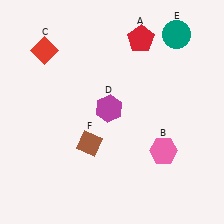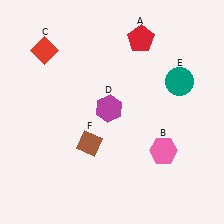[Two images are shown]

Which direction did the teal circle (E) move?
The teal circle (E) moved down.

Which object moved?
The teal circle (E) moved down.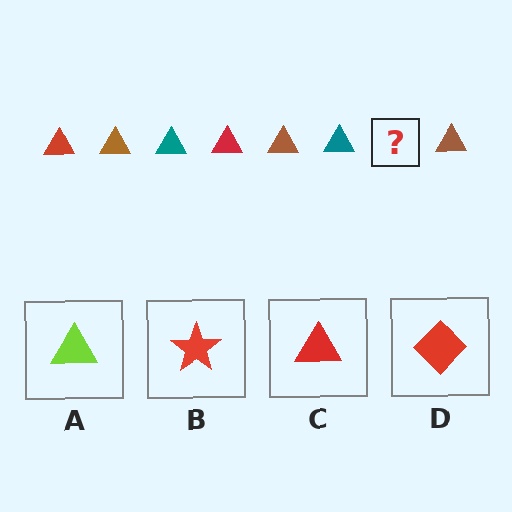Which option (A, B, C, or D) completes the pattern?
C.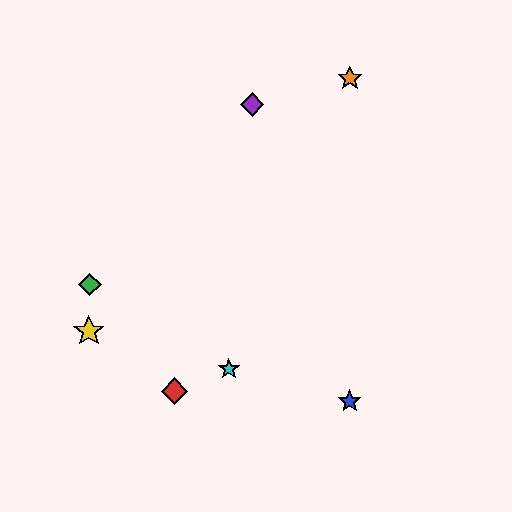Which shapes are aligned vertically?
The blue star, the orange star are aligned vertically.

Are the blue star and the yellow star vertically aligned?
No, the blue star is at x≈350 and the yellow star is at x≈89.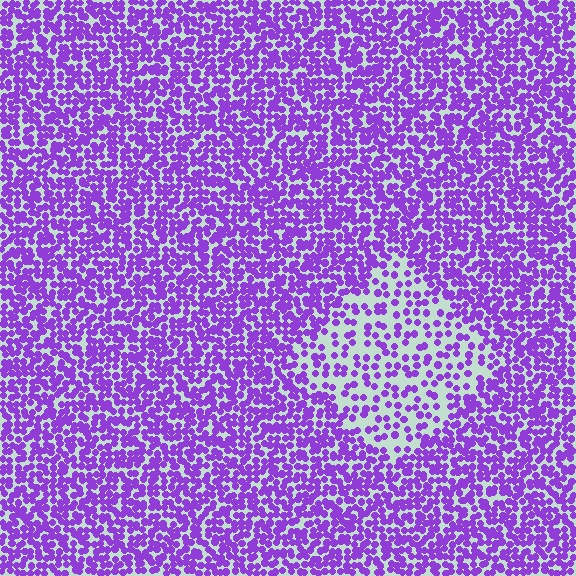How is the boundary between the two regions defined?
The boundary is defined by a change in element density (approximately 2.2x ratio). All elements are the same color, size, and shape.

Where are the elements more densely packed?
The elements are more densely packed outside the diamond boundary.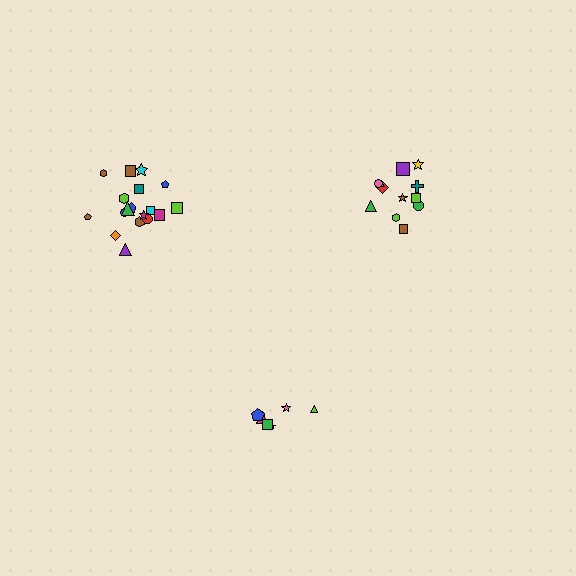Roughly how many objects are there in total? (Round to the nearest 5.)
Roughly 35 objects in total.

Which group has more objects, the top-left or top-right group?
The top-left group.